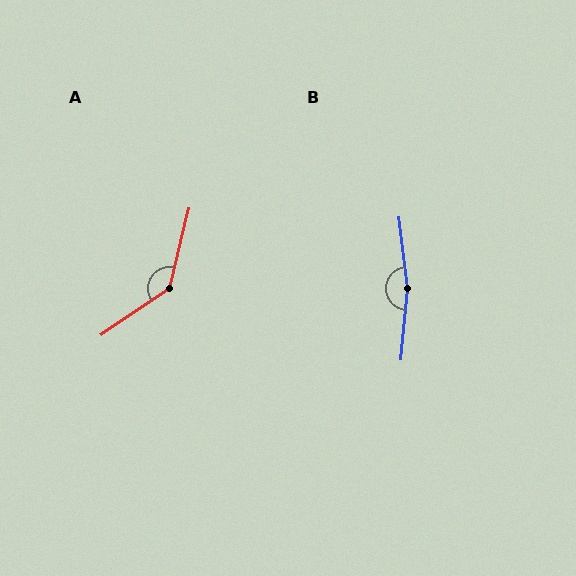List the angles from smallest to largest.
A (138°), B (168°).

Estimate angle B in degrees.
Approximately 168 degrees.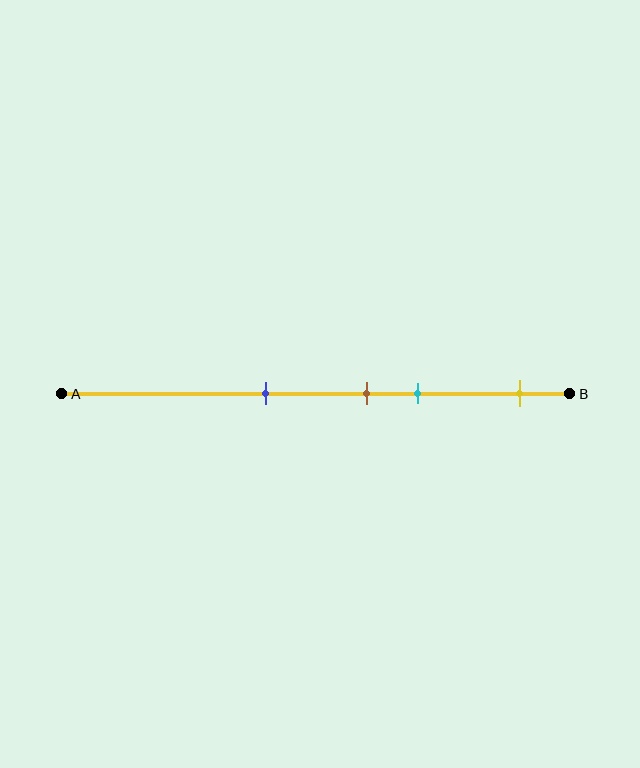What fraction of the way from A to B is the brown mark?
The brown mark is approximately 60% (0.6) of the way from A to B.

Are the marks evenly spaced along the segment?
No, the marks are not evenly spaced.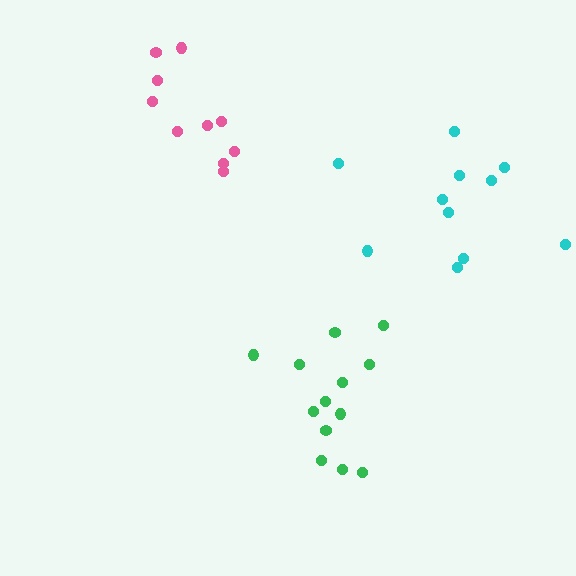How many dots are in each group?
Group 1: 10 dots, Group 2: 13 dots, Group 3: 11 dots (34 total).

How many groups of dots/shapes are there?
There are 3 groups.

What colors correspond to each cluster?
The clusters are colored: pink, green, cyan.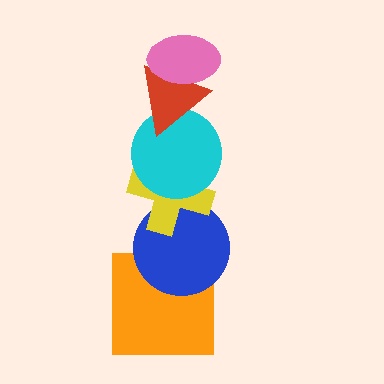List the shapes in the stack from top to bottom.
From top to bottom: the pink ellipse, the red triangle, the cyan circle, the yellow cross, the blue circle, the orange square.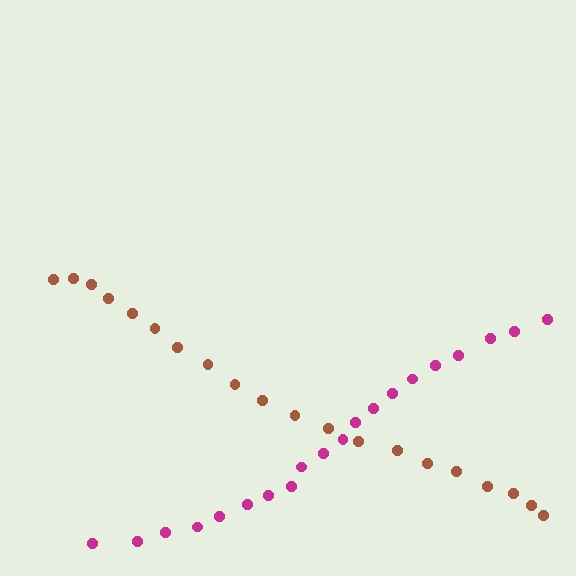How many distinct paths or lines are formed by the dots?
There are 2 distinct paths.